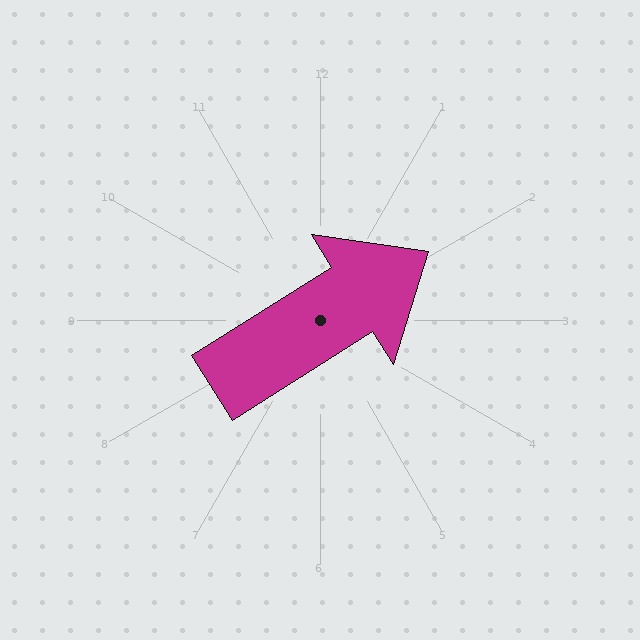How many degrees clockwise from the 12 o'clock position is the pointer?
Approximately 58 degrees.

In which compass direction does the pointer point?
Northeast.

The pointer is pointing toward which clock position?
Roughly 2 o'clock.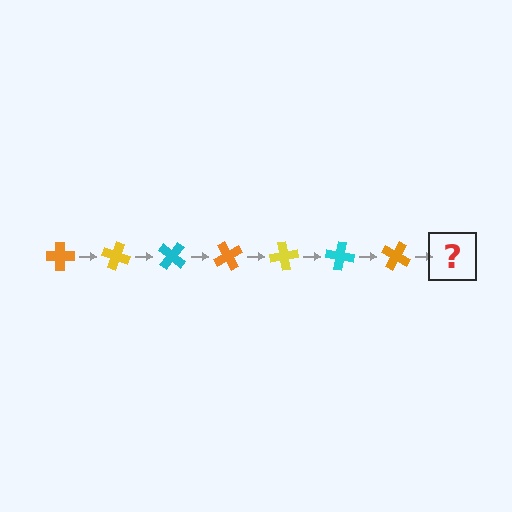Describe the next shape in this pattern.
It should be a yellow cross, rotated 140 degrees from the start.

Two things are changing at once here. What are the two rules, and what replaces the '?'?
The two rules are that it rotates 20 degrees each step and the color cycles through orange, yellow, and cyan. The '?' should be a yellow cross, rotated 140 degrees from the start.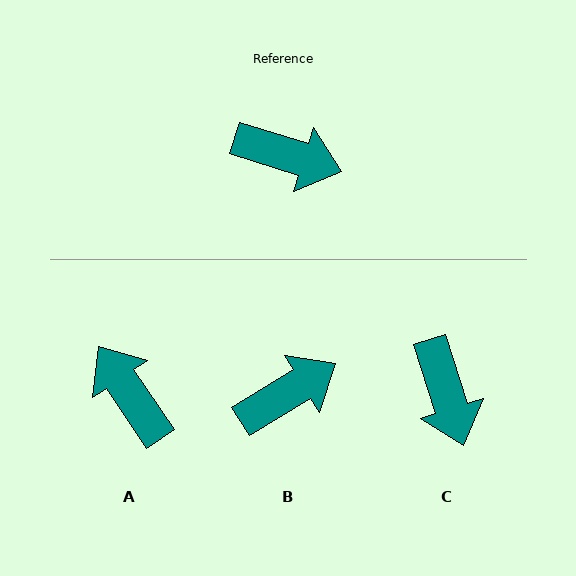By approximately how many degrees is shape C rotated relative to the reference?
Approximately 55 degrees clockwise.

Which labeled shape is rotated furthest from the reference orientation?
A, about 141 degrees away.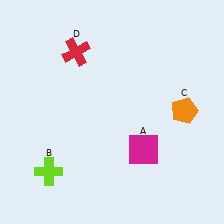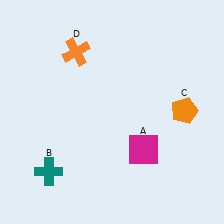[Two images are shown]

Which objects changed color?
B changed from lime to teal. D changed from red to orange.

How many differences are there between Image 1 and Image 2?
There are 2 differences between the two images.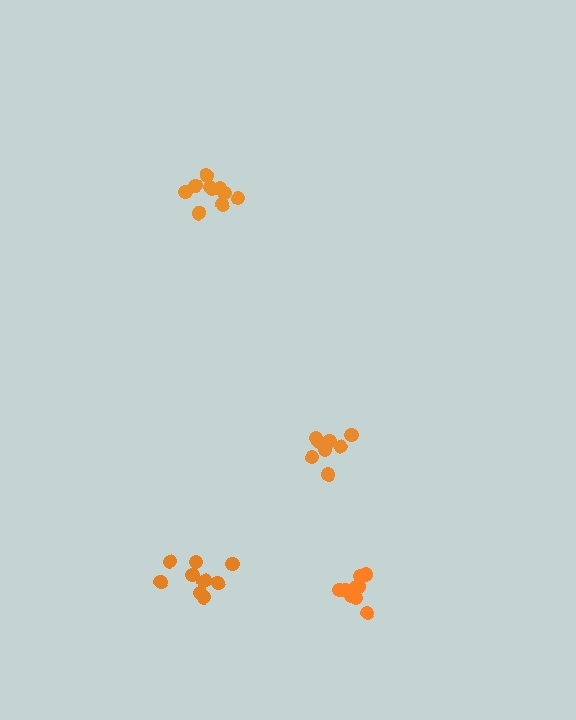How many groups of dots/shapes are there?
There are 4 groups.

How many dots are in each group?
Group 1: 9 dots, Group 2: 10 dots, Group 3: 8 dots, Group 4: 10 dots (37 total).